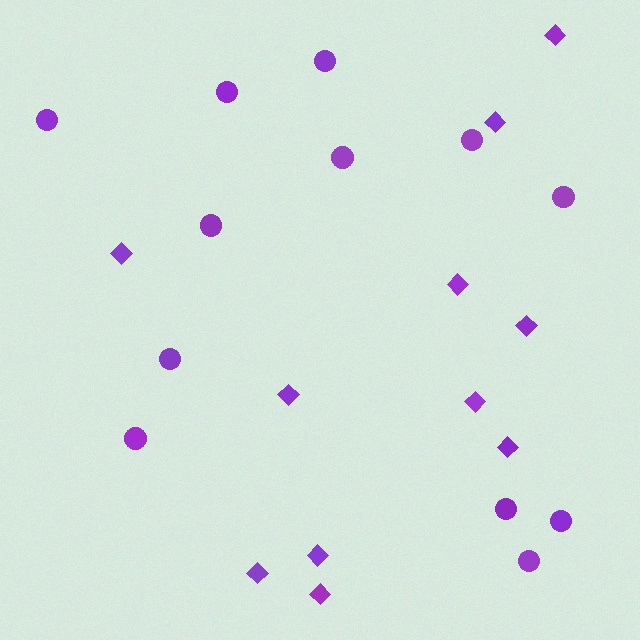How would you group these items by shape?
There are 2 groups: one group of diamonds (11) and one group of circles (12).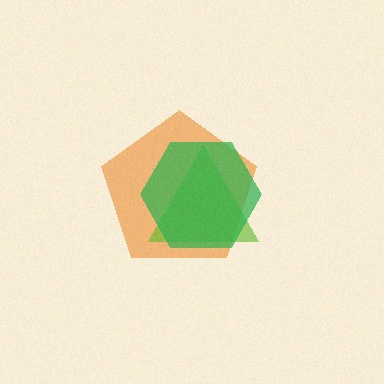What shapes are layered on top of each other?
The layered shapes are: an orange pentagon, a lime triangle, a green hexagon.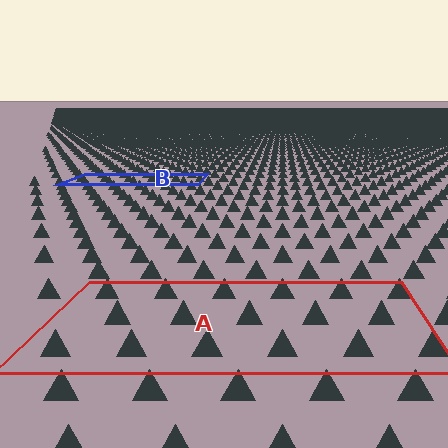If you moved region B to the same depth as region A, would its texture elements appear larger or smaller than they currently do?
They would appear larger. At a closer depth, the same texture elements are projected at a bigger on-screen size.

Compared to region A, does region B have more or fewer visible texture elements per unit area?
Region B has more texture elements per unit area — they are packed more densely because it is farther away.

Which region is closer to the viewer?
Region A is closer. The texture elements there are larger and more spread out.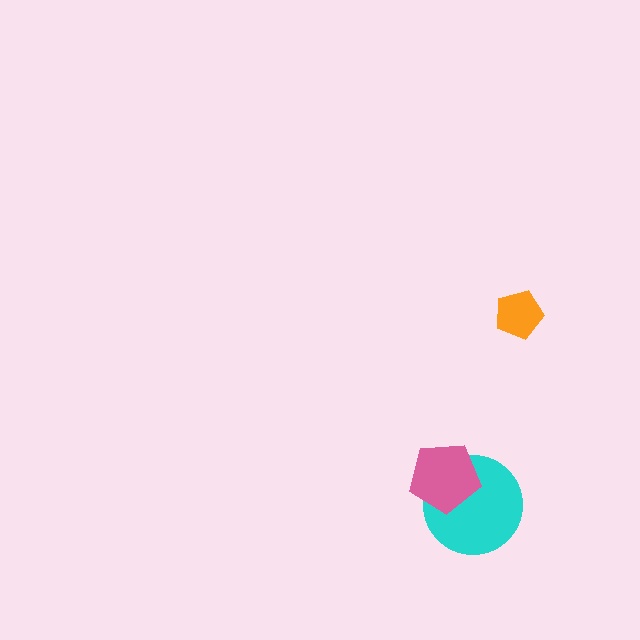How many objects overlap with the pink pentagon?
1 object overlaps with the pink pentagon.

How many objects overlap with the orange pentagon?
0 objects overlap with the orange pentagon.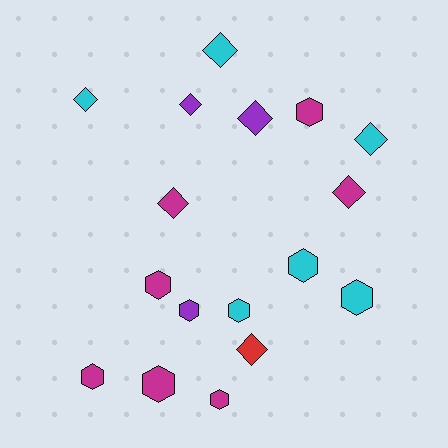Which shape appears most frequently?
Hexagon, with 9 objects.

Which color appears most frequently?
Magenta, with 7 objects.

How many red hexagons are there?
There are no red hexagons.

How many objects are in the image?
There are 17 objects.